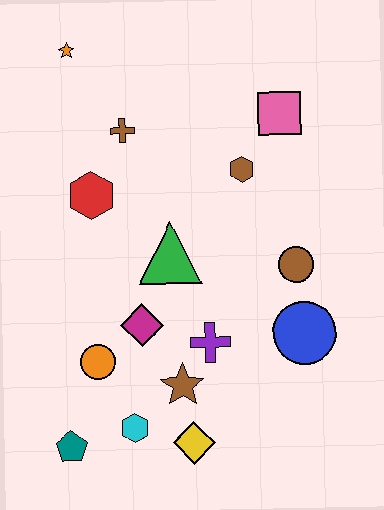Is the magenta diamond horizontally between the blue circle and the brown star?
No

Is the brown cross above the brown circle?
Yes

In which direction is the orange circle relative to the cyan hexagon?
The orange circle is above the cyan hexagon.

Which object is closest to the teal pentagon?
The cyan hexagon is closest to the teal pentagon.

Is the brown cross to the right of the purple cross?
No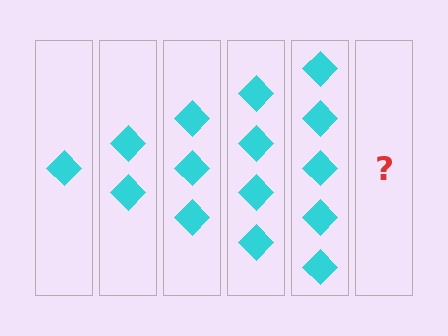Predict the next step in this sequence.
The next step is 6 diamonds.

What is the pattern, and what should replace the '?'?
The pattern is that each step adds one more diamond. The '?' should be 6 diamonds.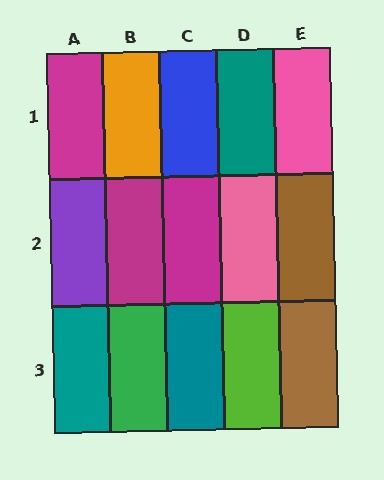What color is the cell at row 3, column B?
Green.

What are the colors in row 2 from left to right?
Purple, magenta, magenta, pink, brown.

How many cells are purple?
1 cell is purple.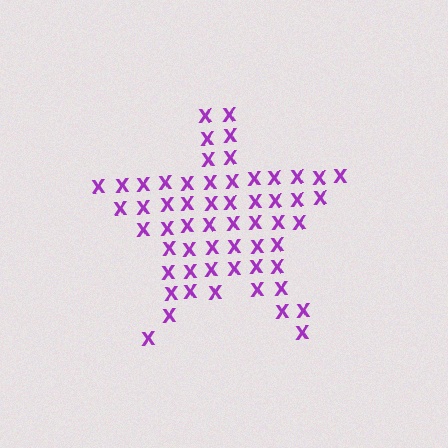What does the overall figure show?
The overall figure shows a star.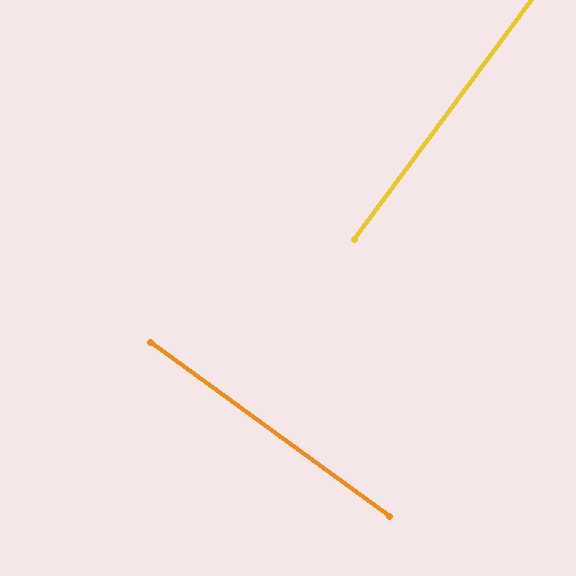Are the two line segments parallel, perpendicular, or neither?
Perpendicular — they meet at approximately 90°.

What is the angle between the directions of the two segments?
Approximately 90 degrees.